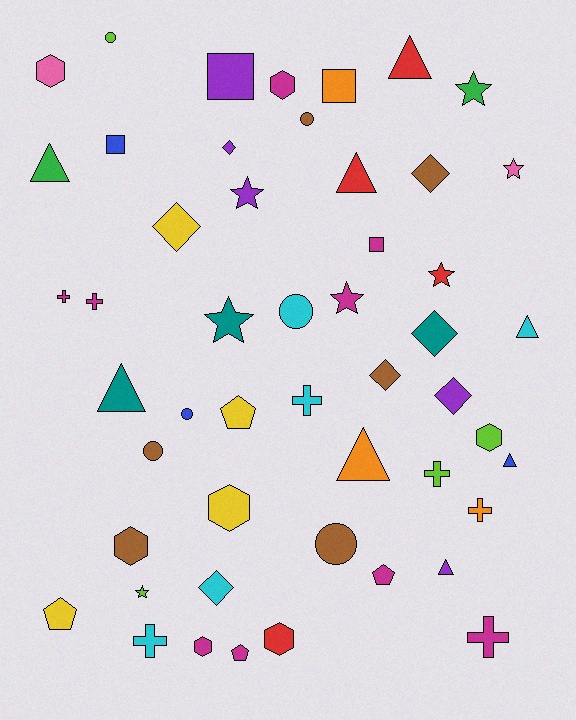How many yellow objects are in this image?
There are 4 yellow objects.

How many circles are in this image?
There are 6 circles.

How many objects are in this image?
There are 50 objects.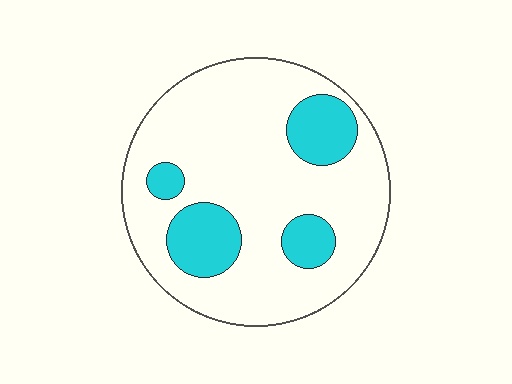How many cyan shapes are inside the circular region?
4.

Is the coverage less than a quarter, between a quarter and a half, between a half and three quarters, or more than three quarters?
Less than a quarter.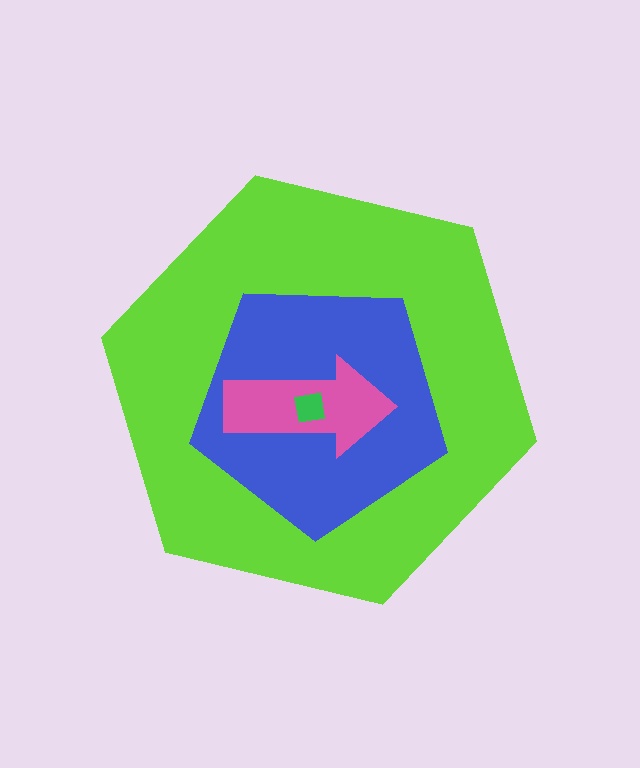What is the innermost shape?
The green square.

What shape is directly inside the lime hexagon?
The blue pentagon.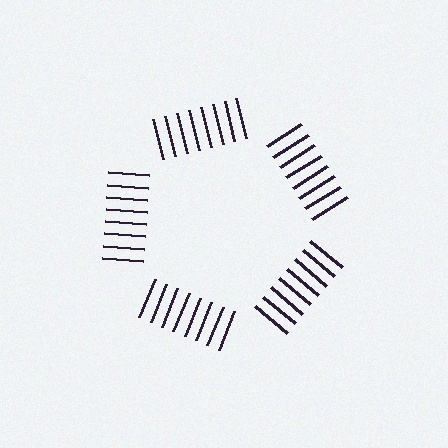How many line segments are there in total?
40 — 8 along each of the 5 edges.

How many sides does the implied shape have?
5 sides — the line-ends trace a pentagon.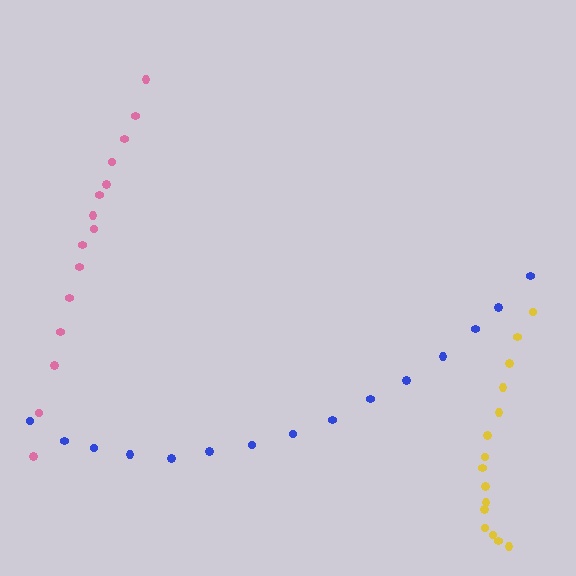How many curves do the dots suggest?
There are 3 distinct paths.